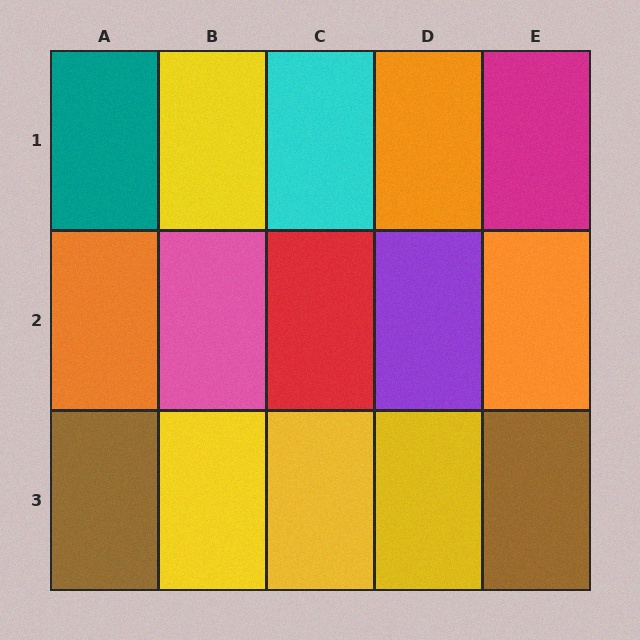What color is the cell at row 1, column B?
Yellow.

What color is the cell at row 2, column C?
Red.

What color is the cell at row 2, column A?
Orange.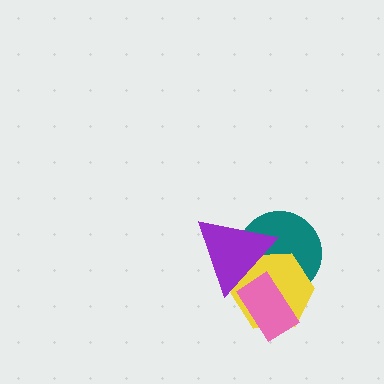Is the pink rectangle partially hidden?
No, no other shape covers it.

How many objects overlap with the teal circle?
3 objects overlap with the teal circle.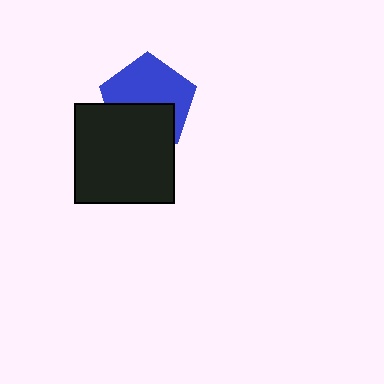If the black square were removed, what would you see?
You would see the complete blue pentagon.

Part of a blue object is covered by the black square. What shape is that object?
It is a pentagon.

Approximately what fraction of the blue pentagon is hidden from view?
Roughly 41% of the blue pentagon is hidden behind the black square.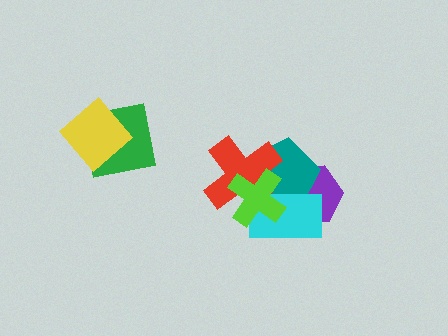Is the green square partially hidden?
Yes, it is partially covered by another shape.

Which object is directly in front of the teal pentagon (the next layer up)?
The red cross is directly in front of the teal pentagon.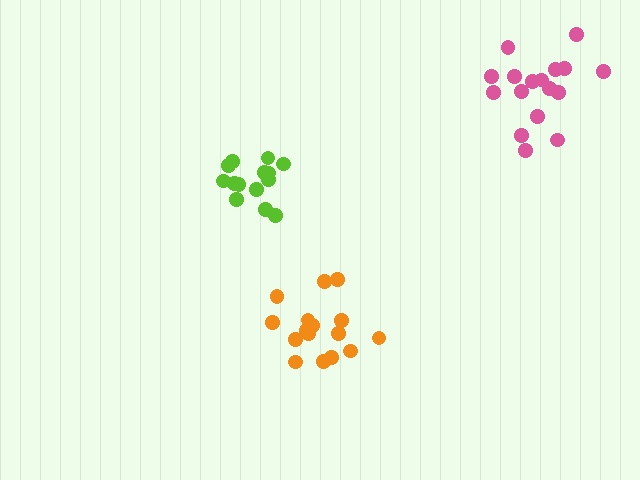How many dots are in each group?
Group 1: 17 dots, Group 2: 16 dots, Group 3: 15 dots (48 total).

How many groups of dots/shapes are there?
There are 3 groups.